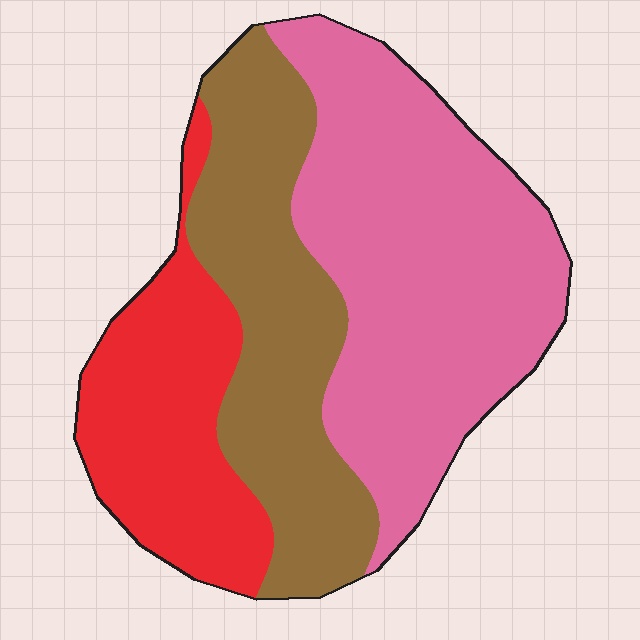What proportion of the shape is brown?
Brown covers about 30% of the shape.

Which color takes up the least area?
Red, at roughly 25%.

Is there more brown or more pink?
Pink.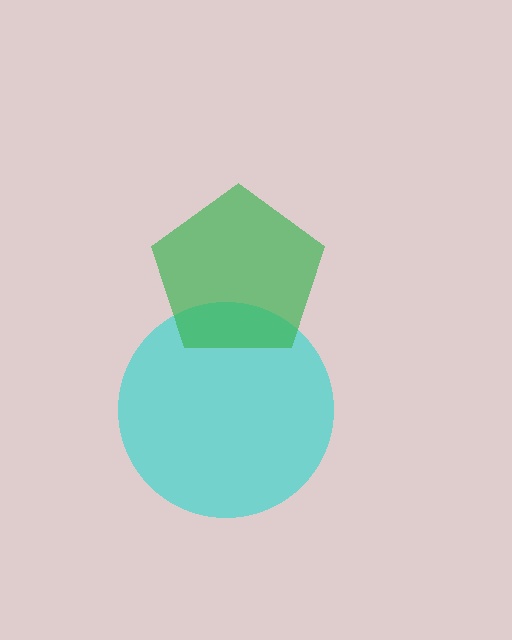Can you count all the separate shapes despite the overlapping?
Yes, there are 2 separate shapes.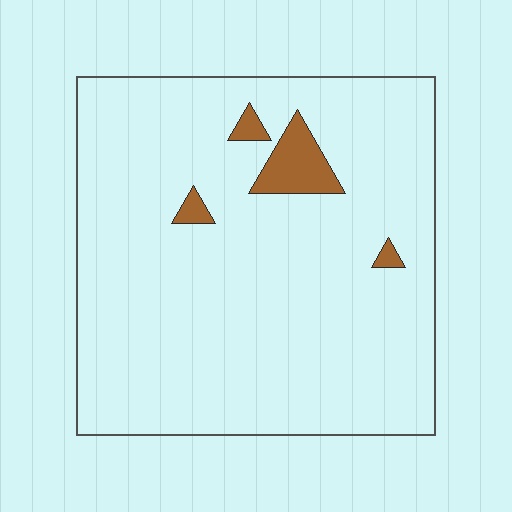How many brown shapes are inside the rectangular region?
4.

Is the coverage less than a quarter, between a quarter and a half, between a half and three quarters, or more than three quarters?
Less than a quarter.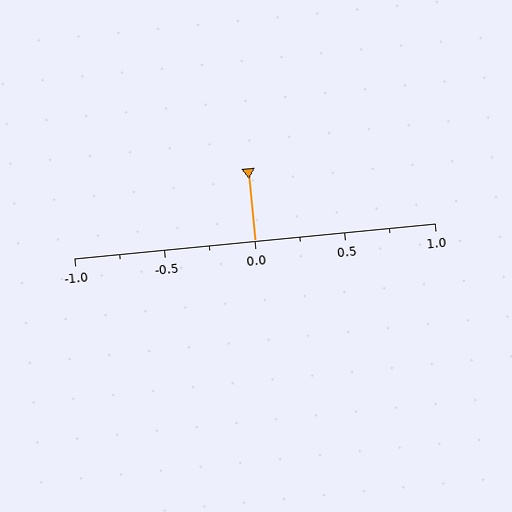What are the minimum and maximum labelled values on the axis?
The axis runs from -1.0 to 1.0.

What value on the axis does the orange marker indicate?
The marker indicates approximately 0.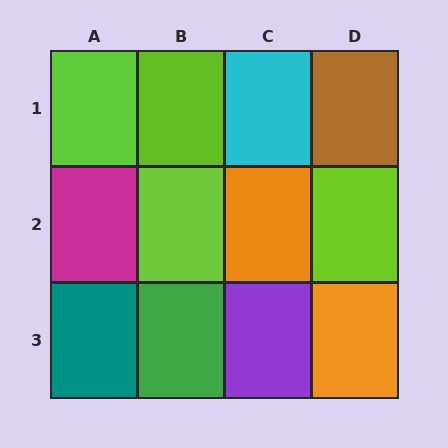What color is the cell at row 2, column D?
Lime.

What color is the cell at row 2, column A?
Magenta.